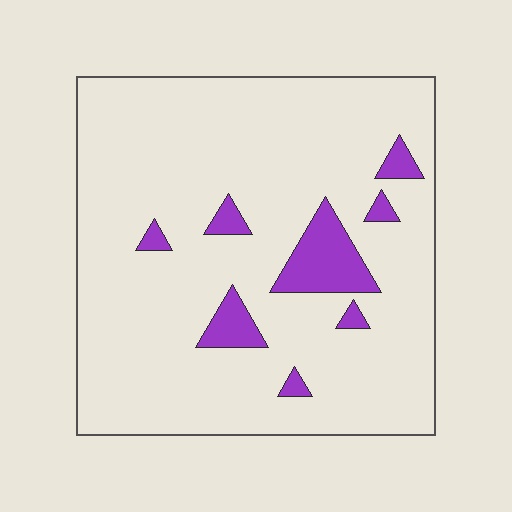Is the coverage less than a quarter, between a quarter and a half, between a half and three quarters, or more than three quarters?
Less than a quarter.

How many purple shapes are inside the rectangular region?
8.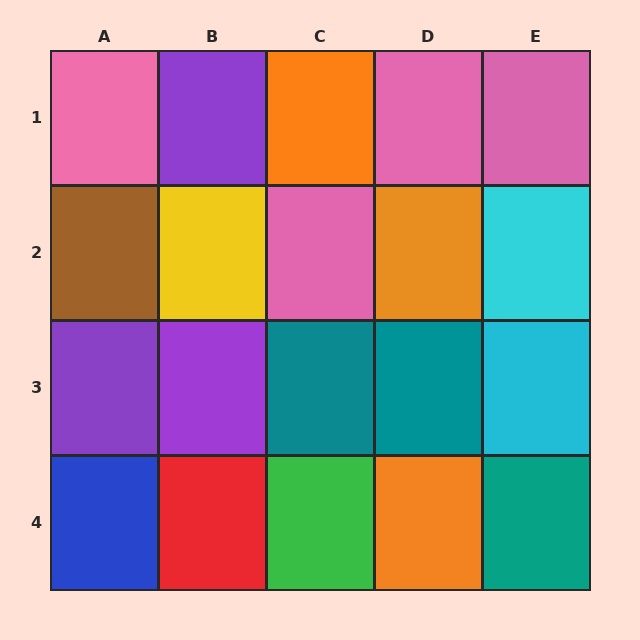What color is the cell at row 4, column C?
Green.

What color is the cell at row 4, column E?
Teal.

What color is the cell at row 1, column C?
Orange.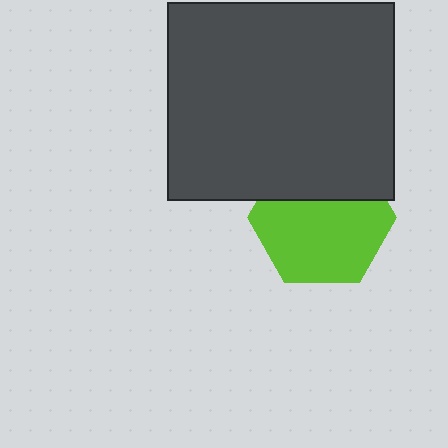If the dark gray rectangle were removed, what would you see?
You would see the complete lime hexagon.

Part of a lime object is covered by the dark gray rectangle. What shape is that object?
It is a hexagon.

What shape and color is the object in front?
The object in front is a dark gray rectangle.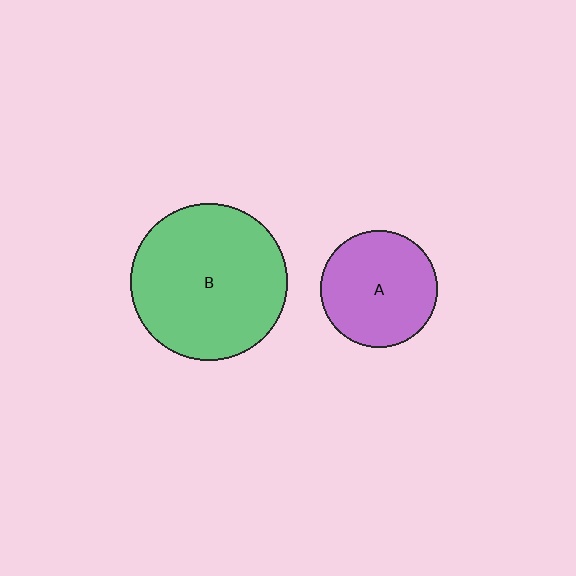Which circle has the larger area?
Circle B (green).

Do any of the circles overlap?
No, none of the circles overlap.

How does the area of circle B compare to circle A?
Approximately 1.8 times.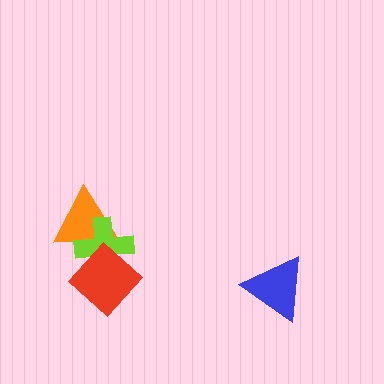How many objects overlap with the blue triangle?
0 objects overlap with the blue triangle.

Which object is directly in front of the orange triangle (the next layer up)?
The lime cross is directly in front of the orange triangle.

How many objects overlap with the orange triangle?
2 objects overlap with the orange triangle.